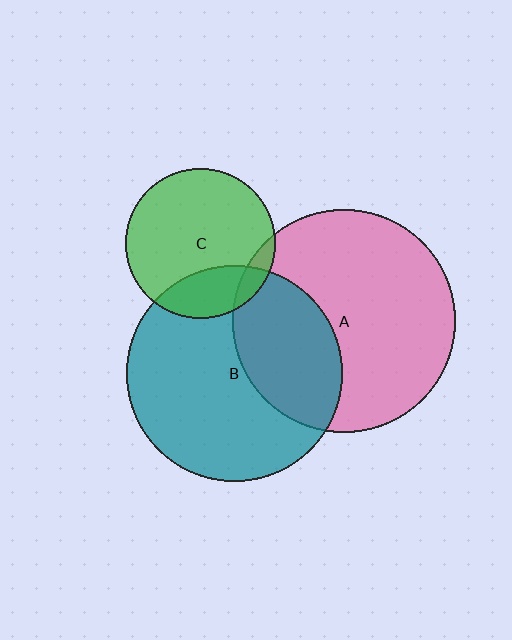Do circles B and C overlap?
Yes.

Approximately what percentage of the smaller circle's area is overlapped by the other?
Approximately 25%.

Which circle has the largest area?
Circle A (pink).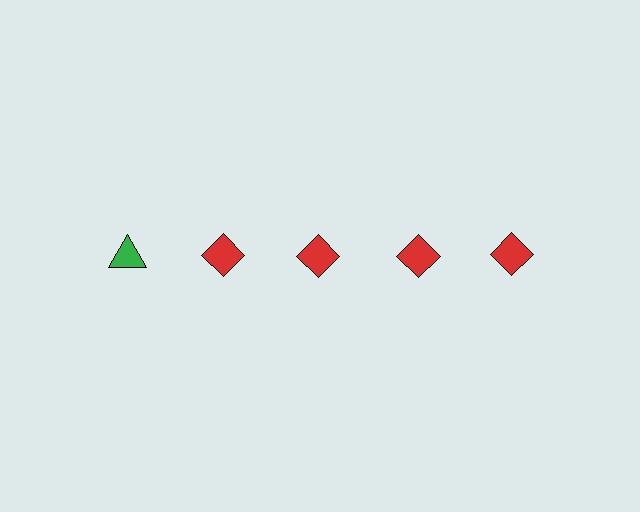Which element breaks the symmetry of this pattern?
The green triangle in the top row, leftmost column breaks the symmetry. All other shapes are red diamonds.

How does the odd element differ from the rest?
It differs in both color (green instead of red) and shape (triangle instead of diamond).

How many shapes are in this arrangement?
There are 5 shapes arranged in a grid pattern.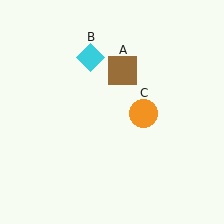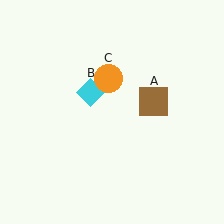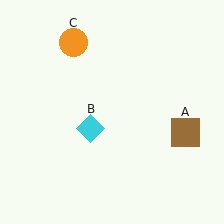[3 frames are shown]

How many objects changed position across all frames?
3 objects changed position: brown square (object A), cyan diamond (object B), orange circle (object C).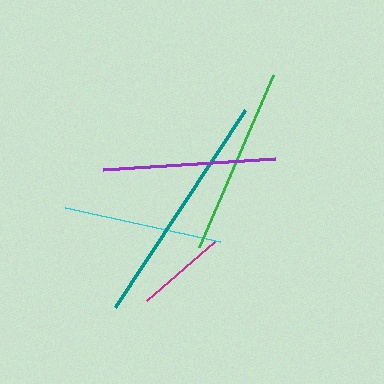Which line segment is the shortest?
The magenta line is the shortest at approximately 90 pixels.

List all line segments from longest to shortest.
From longest to shortest: teal, green, purple, cyan, magenta.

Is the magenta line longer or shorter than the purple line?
The purple line is longer than the magenta line.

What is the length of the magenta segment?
The magenta segment is approximately 90 pixels long.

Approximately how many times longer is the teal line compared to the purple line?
The teal line is approximately 1.4 times the length of the purple line.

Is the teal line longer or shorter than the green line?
The teal line is longer than the green line.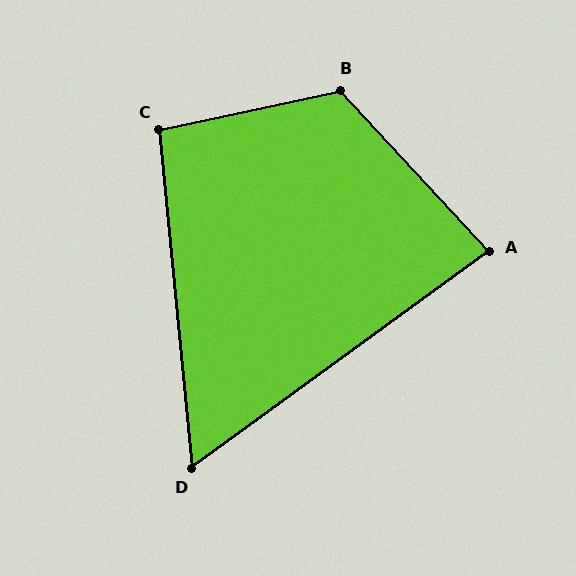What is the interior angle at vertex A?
Approximately 83 degrees (acute).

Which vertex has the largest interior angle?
B, at approximately 120 degrees.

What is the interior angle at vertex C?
Approximately 97 degrees (obtuse).